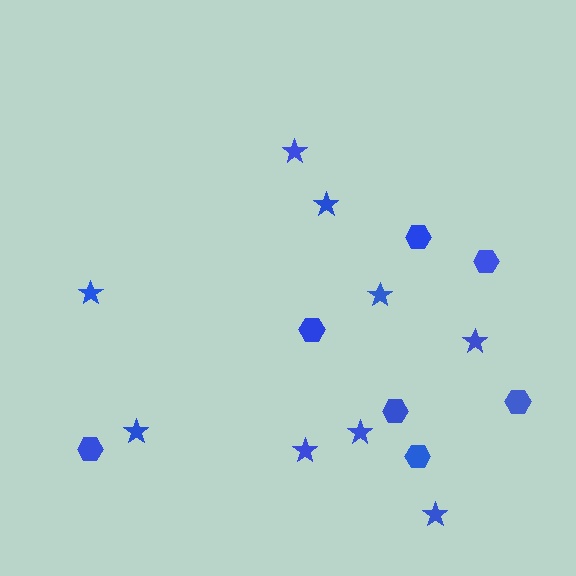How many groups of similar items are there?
There are 2 groups: one group of hexagons (7) and one group of stars (9).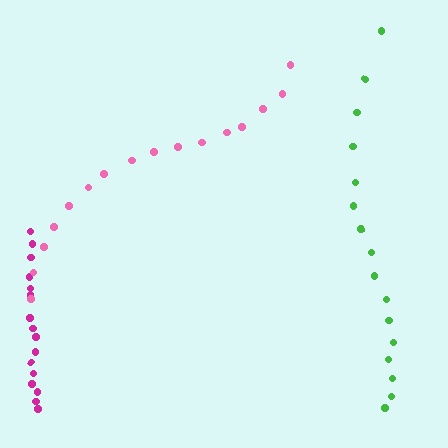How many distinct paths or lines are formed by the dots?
There are 3 distinct paths.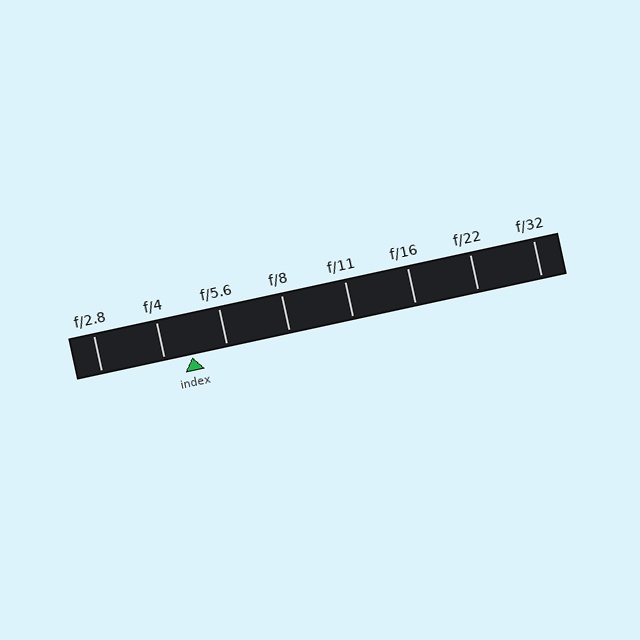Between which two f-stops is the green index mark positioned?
The index mark is between f/4 and f/5.6.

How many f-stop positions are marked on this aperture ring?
There are 8 f-stop positions marked.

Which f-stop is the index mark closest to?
The index mark is closest to f/4.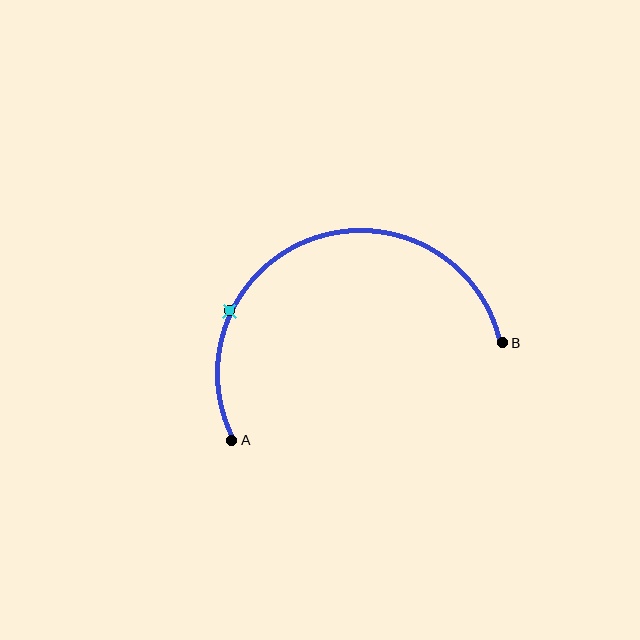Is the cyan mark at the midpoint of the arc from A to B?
No. The cyan mark lies on the arc but is closer to endpoint A. The arc midpoint would be at the point on the curve equidistant along the arc from both A and B.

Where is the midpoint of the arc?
The arc midpoint is the point on the curve farthest from the straight line joining A and B. It sits above that line.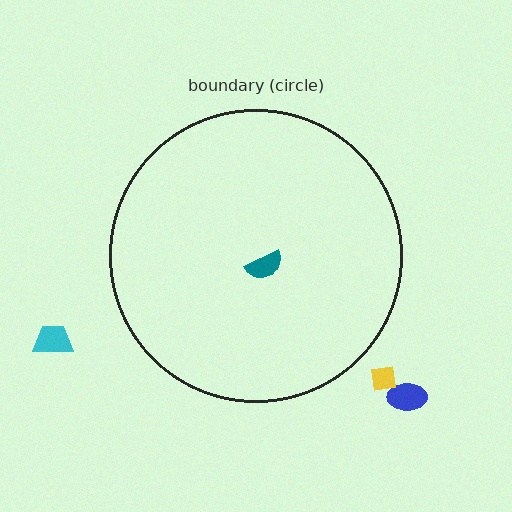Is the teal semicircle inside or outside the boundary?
Inside.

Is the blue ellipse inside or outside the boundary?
Outside.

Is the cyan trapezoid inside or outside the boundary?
Outside.